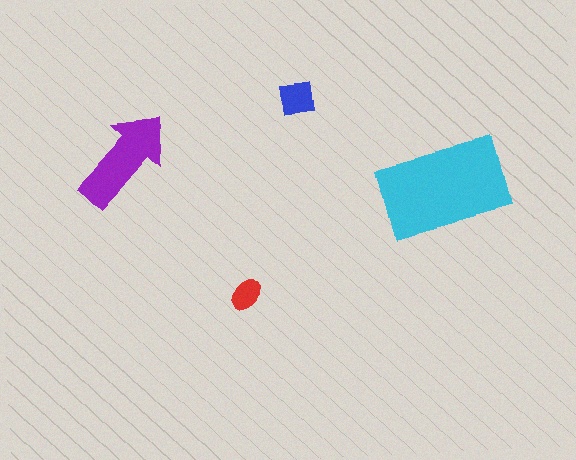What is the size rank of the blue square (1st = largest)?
3rd.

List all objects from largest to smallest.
The cyan rectangle, the purple arrow, the blue square, the red ellipse.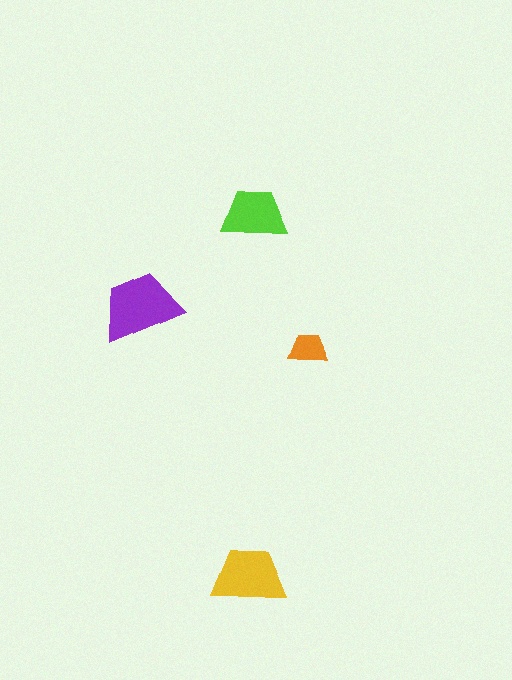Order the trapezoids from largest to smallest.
the purple one, the yellow one, the lime one, the orange one.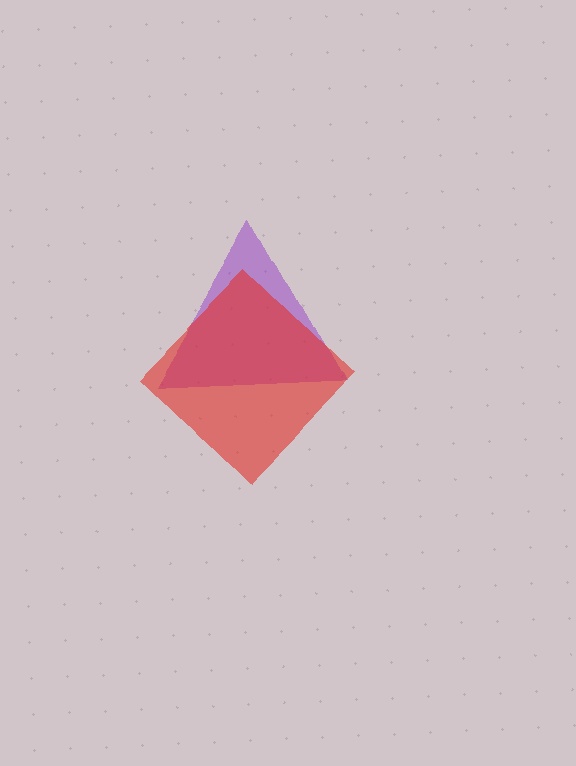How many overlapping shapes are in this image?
There are 2 overlapping shapes in the image.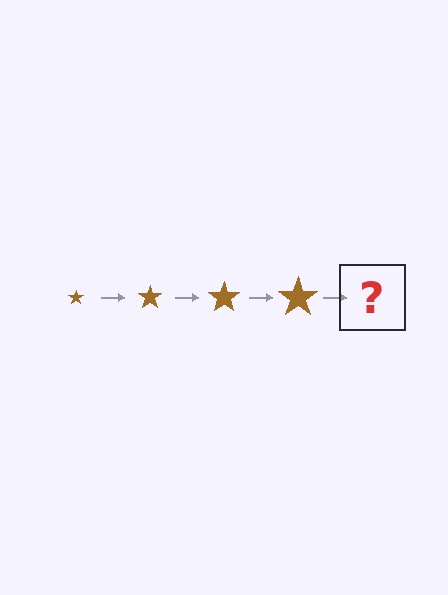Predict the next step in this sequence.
The next step is a brown star, larger than the previous one.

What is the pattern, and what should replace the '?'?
The pattern is that the star gets progressively larger each step. The '?' should be a brown star, larger than the previous one.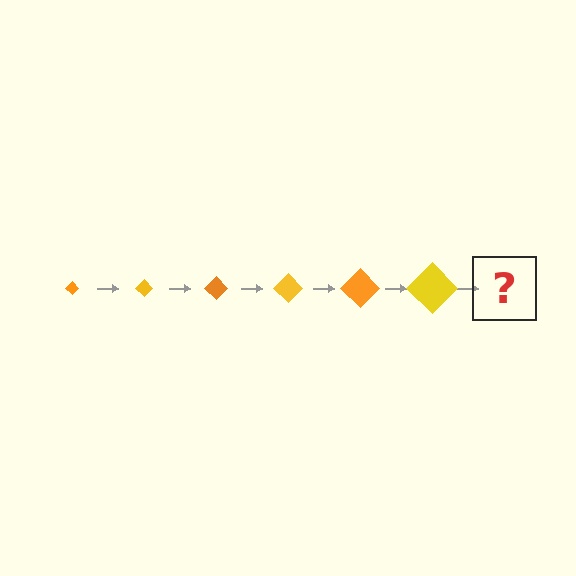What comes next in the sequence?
The next element should be an orange diamond, larger than the previous one.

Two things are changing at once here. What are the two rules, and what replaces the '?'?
The two rules are that the diamond grows larger each step and the color cycles through orange and yellow. The '?' should be an orange diamond, larger than the previous one.